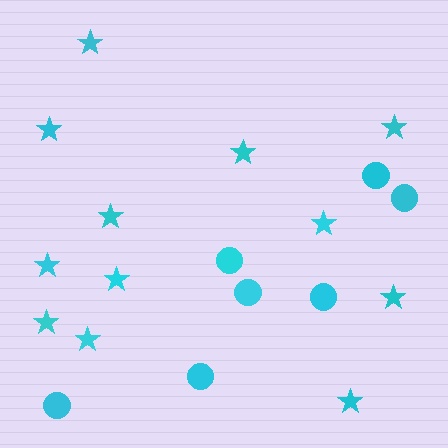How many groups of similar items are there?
There are 2 groups: one group of stars (12) and one group of circles (7).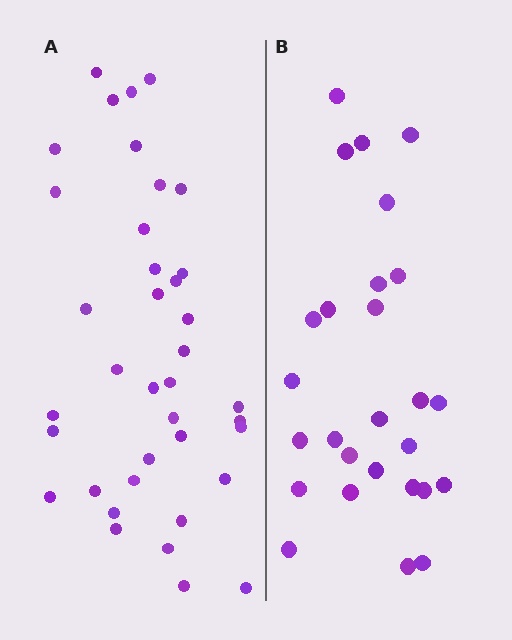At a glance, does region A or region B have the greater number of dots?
Region A (the left region) has more dots.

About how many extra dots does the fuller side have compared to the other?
Region A has roughly 12 or so more dots than region B.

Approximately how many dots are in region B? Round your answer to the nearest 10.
About 30 dots. (The exact count is 27, which rounds to 30.)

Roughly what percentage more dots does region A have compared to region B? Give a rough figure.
About 40% more.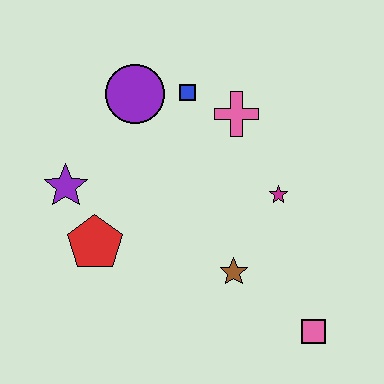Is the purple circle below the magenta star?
No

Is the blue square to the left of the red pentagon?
No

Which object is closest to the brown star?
The magenta star is closest to the brown star.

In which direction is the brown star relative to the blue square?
The brown star is below the blue square.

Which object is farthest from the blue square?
The pink square is farthest from the blue square.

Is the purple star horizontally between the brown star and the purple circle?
No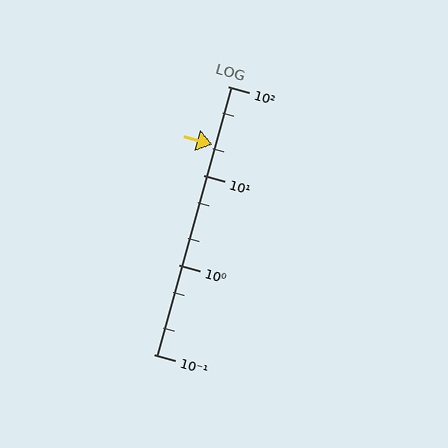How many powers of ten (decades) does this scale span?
The scale spans 3 decades, from 0.1 to 100.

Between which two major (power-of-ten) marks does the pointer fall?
The pointer is between 10 and 100.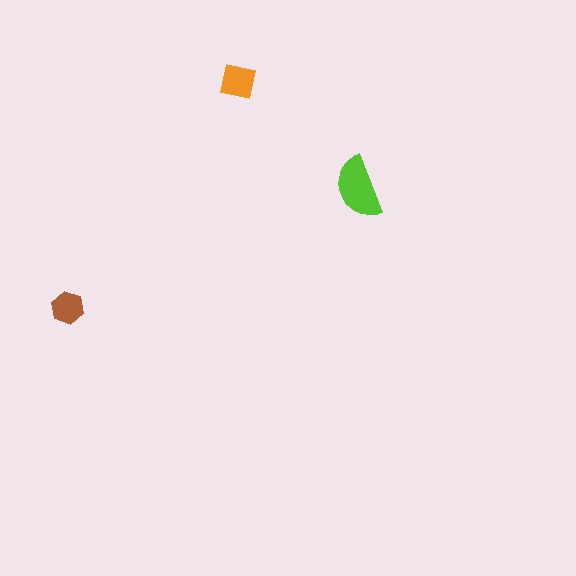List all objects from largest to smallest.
The lime semicircle, the orange square, the brown hexagon.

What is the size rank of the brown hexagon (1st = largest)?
3rd.